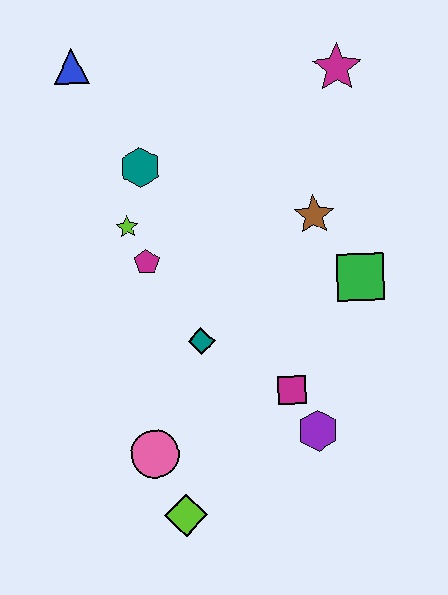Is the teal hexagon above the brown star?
Yes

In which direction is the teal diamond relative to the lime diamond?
The teal diamond is above the lime diamond.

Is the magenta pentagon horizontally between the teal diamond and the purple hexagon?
No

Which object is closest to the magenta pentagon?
The lime star is closest to the magenta pentagon.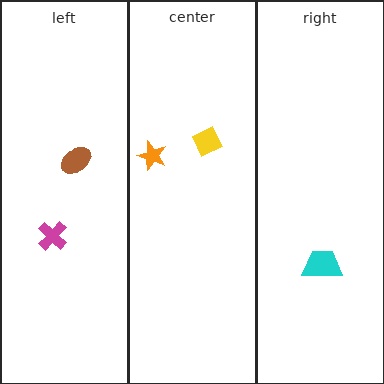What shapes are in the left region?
The magenta cross, the brown ellipse.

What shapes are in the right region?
The cyan trapezoid.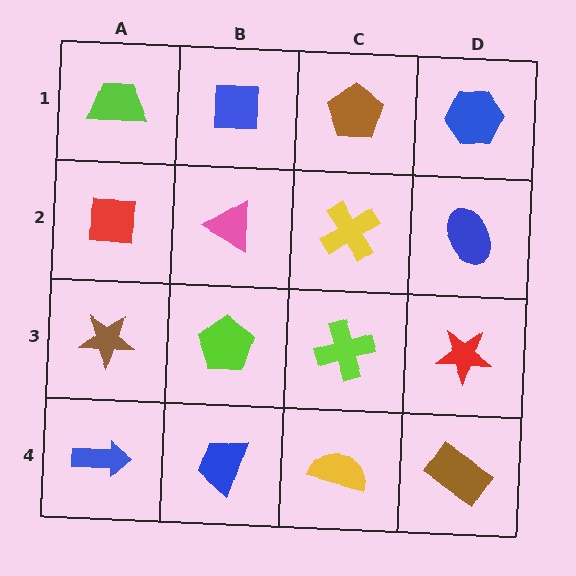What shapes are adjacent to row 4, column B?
A lime pentagon (row 3, column B), a blue arrow (row 4, column A), a yellow semicircle (row 4, column C).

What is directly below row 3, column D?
A brown rectangle.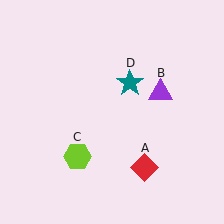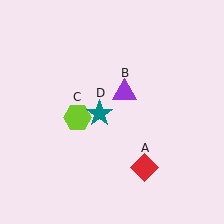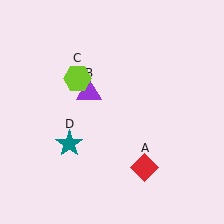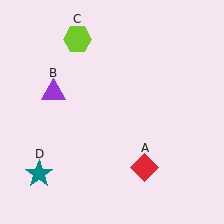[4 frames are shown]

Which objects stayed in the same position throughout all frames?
Red diamond (object A) remained stationary.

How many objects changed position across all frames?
3 objects changed position: purple triangle (object B), lime hexagon (object C), teal star (object D).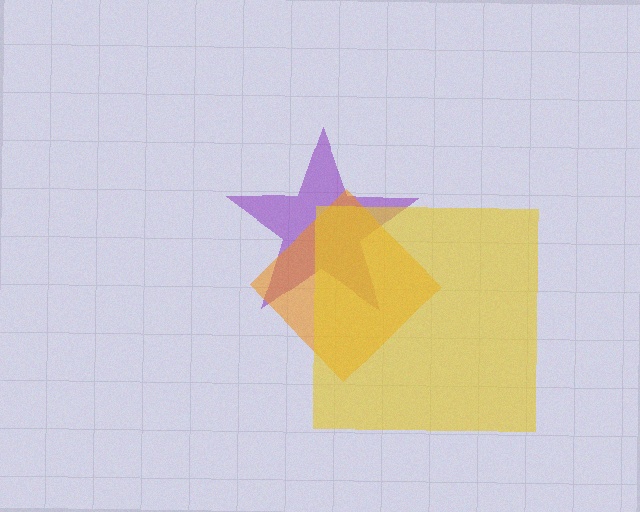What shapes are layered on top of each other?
The layered shapes are: a purple star, an orange diamond, a yellow square.